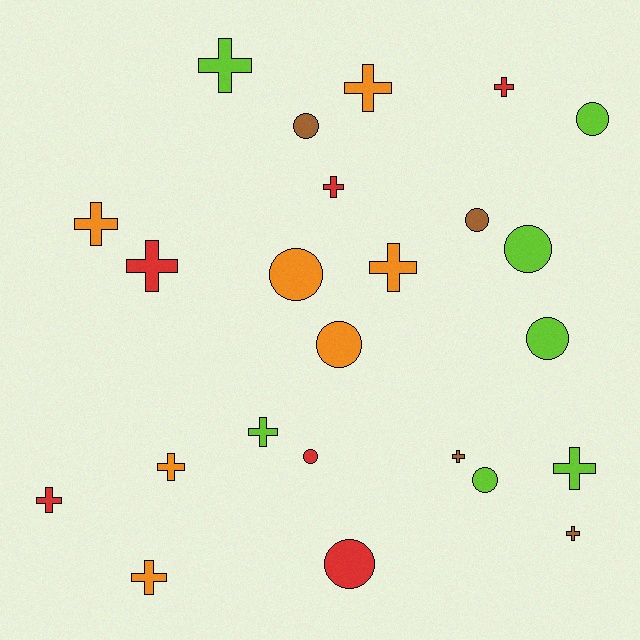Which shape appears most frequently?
Cross, with 14 objects.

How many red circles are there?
There are 2 red circles.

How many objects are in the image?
There are 24 objects.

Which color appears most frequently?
Orange, with 7 objects.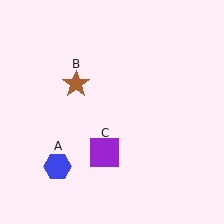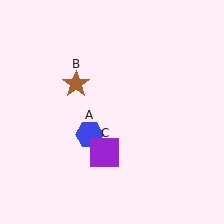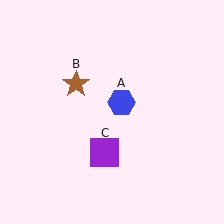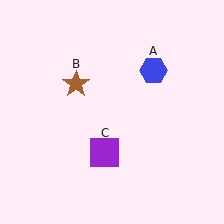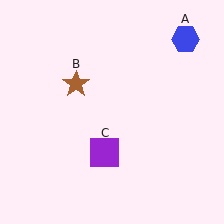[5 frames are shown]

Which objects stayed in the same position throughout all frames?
Brown star (object B) and purple square (object C) remained stationary.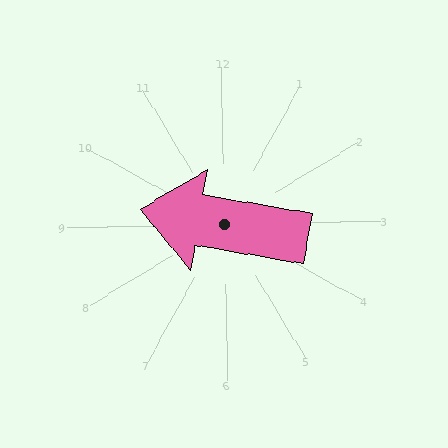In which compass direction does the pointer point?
West.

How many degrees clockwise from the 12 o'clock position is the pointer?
Approximately 281 degrees.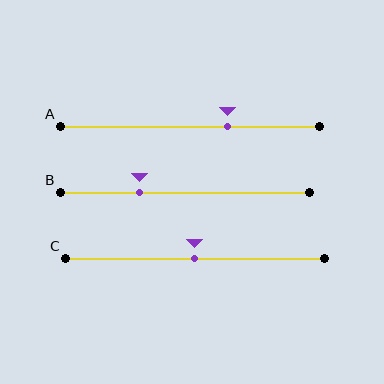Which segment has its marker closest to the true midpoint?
Segment C has its marker closest to the true midpoint.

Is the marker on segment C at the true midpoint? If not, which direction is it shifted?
Yes, the marker on segment C is at the true midpoint.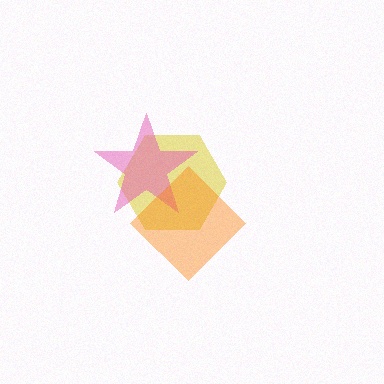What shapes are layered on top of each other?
The layered shapes are: a yellow hexagon, a pink star, an orange diamond.